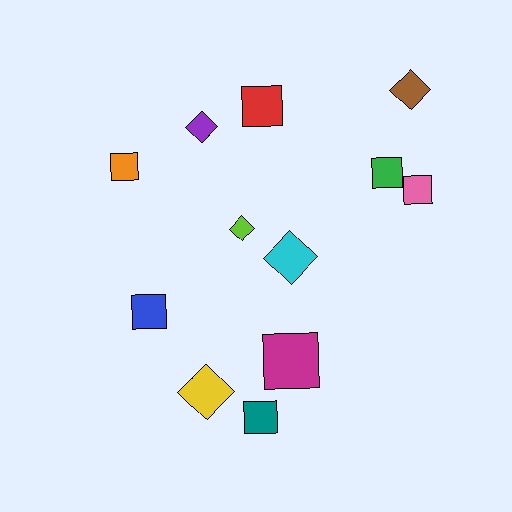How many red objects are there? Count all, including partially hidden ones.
There is 1 red object.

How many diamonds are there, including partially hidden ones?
There are 5 diamonds.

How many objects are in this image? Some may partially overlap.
There are 12 objects.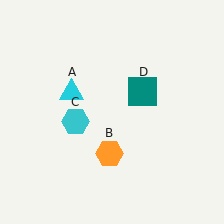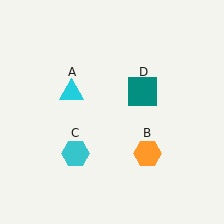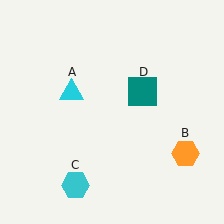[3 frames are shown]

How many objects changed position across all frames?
2 objects changed position: orange hexagon (object B), cyan hexagon (object C).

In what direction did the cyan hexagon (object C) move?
The cyan hexagon (object C) moved down.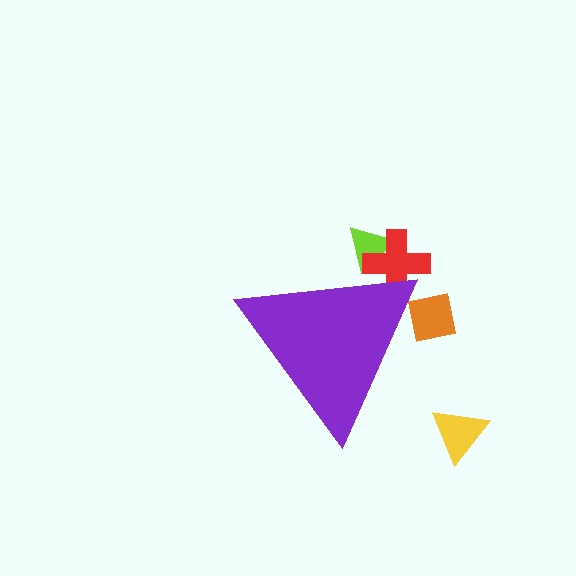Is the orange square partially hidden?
Yes, the orange square is partially hidden behind the purple triangle.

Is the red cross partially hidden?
Yes, the red cross is partially hidden behind the purple triangle.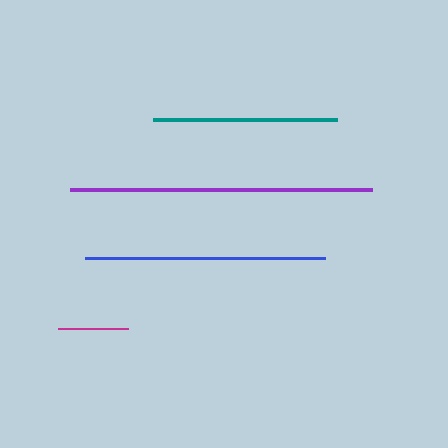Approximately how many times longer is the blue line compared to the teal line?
The blue line is approximately 1.3 times the length of the teal line.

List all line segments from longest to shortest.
From longest to shortest: purple, blue, teal, magenta.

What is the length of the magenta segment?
The magenta segment is approximately 70 pixels long.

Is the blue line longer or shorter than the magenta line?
The blue line is longer than the magenta line.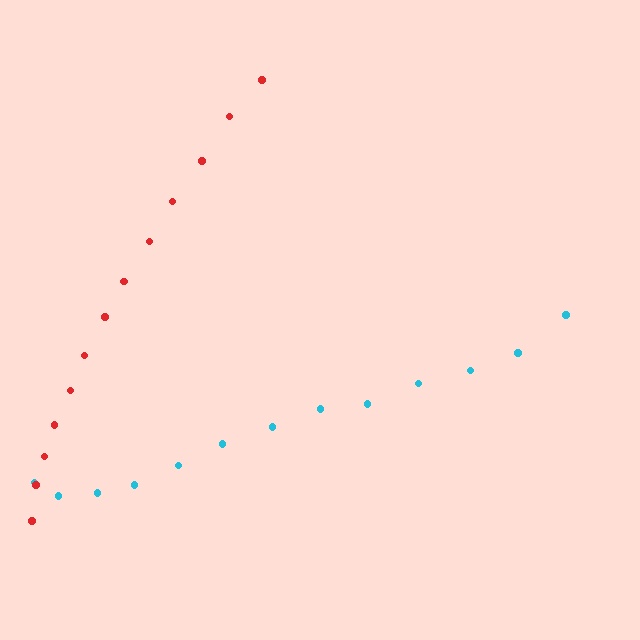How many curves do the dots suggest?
There are 2 distinct paths.